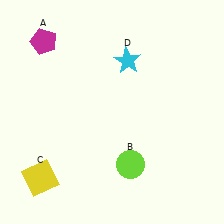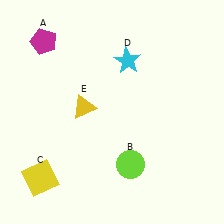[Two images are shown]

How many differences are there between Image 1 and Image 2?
There is 1 difference between the two images.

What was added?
A yellow triangle (E) was added in Image 2.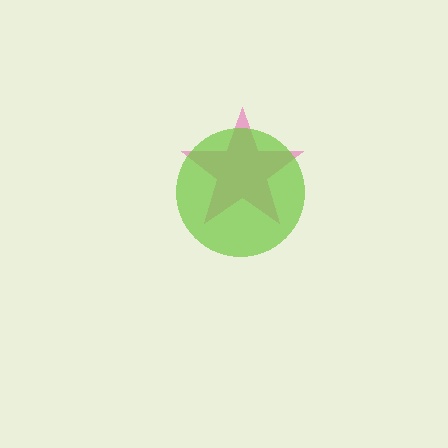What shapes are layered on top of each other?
The layered shapes are: a pink star, a lime circle.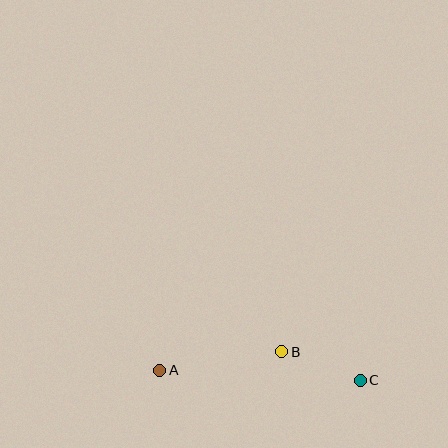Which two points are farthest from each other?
Points A and C are farthest from each other.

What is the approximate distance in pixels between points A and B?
The distance between A and B is approximately 123 pixels.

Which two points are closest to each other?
Points B and C are closest to each other.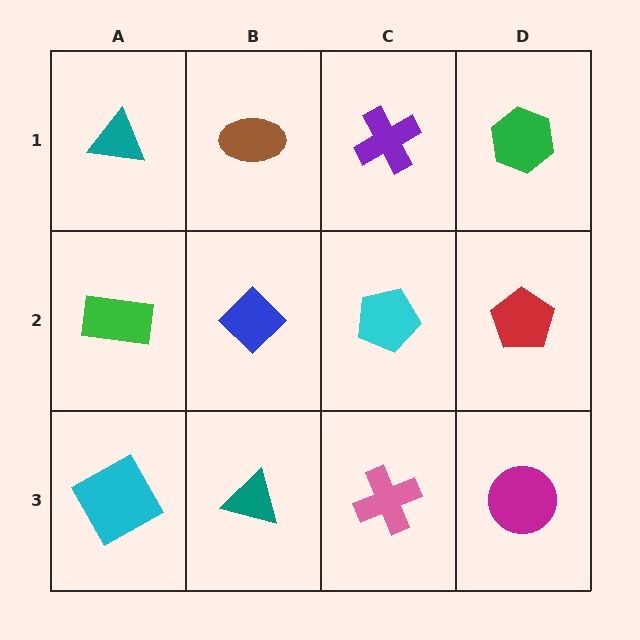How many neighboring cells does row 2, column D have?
3.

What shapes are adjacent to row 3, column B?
A blue diamond (row 2, column B), a cyan square (row 3, column A), a pink cross (row 3, column C).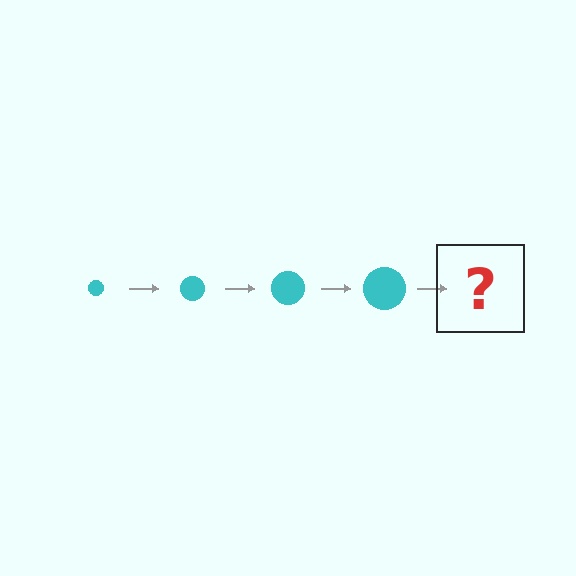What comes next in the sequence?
The next element should be a cyan circle, larger than the previous one.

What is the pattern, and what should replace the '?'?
The pattern is that the circle gets progressively larger each step. The '?' should be a cyan circle, larger than the previous one.